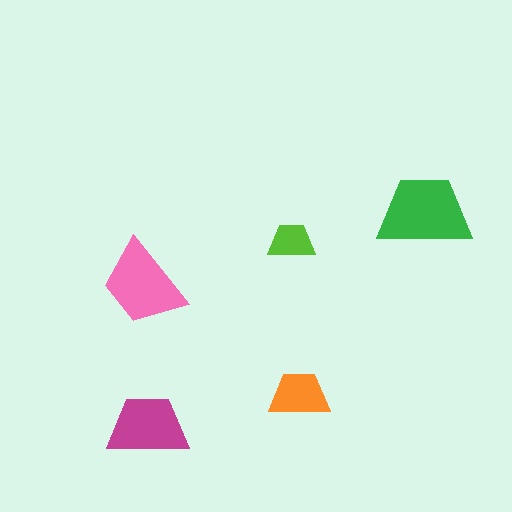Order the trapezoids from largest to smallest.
the green one, the pink one, the magenta one, the orange one, the lime one.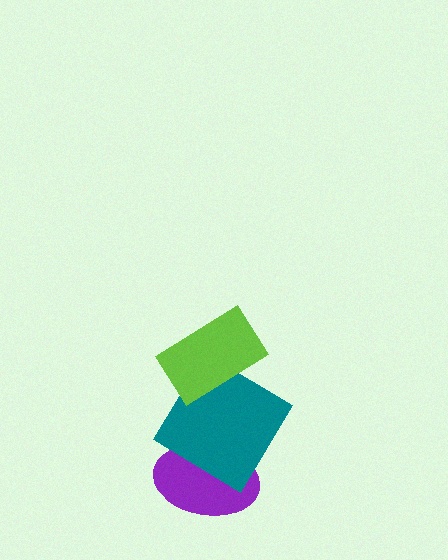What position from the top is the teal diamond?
The teal diamond is 2nd from the top.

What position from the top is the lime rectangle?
The lime rectangle is 1st from the top.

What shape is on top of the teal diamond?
The lime rectangle is on top of the teal diamond.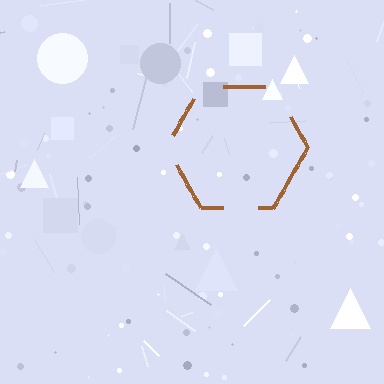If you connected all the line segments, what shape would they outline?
They would outline a hexagon.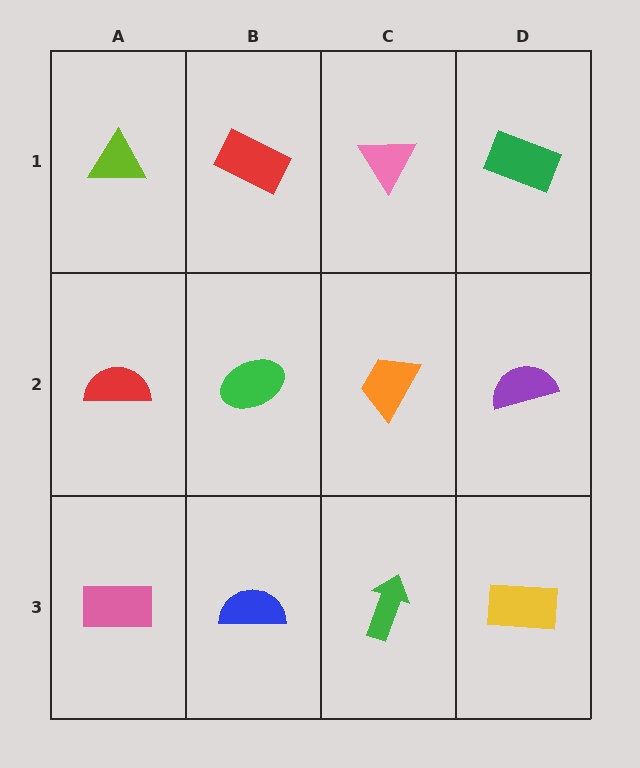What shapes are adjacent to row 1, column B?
A green ellipse (row 2, column B), a lime triangle (row 1, column A), a pink triangle (row 1, column C).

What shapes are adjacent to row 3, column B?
A green ellipse (row 2, column B), a pink rectangle (row 3, column A), a green arrow (row 3, column C).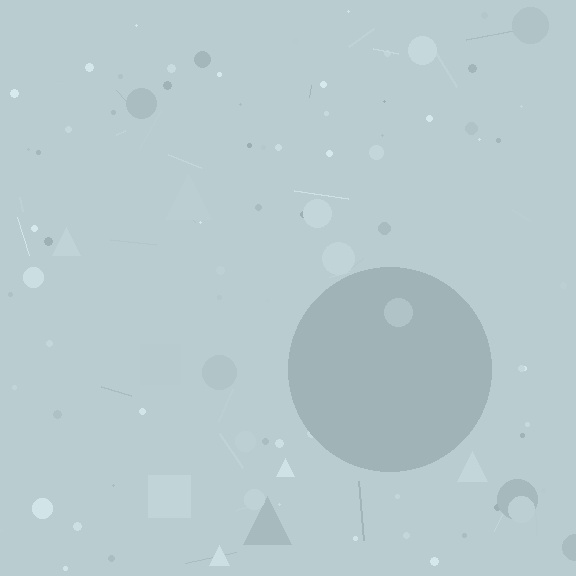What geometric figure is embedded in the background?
A circle is embedded in the background.